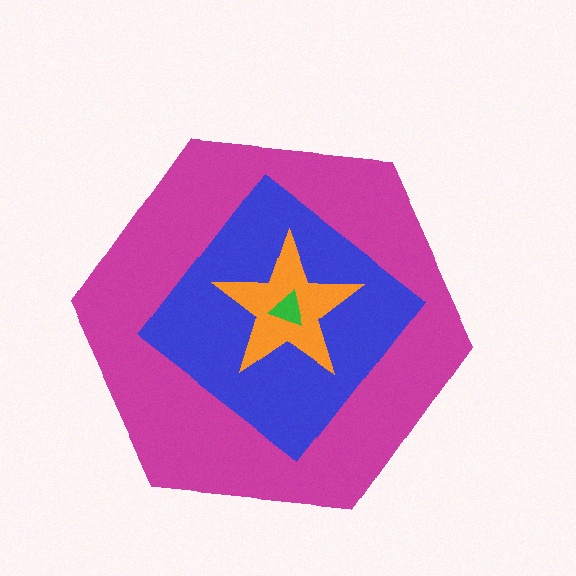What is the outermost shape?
The magenta hexagon.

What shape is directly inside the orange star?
The green triangle.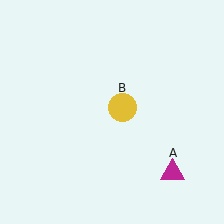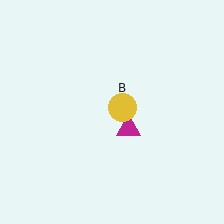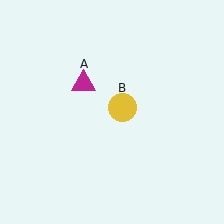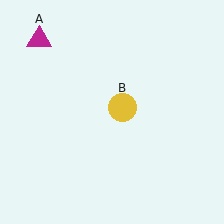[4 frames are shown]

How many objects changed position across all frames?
1 object changed position: magenta triangle (object A).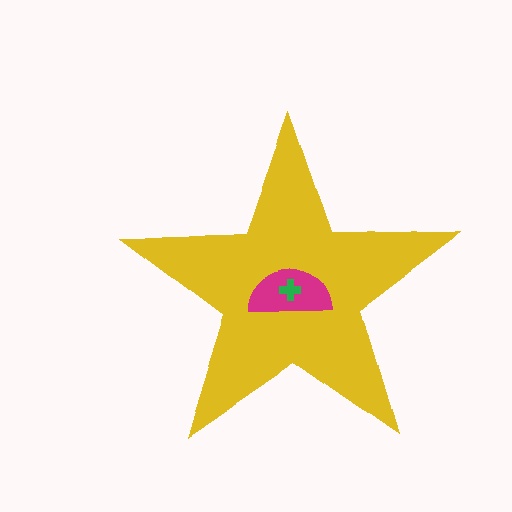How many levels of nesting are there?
3.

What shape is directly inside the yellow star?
The magenta semicircle.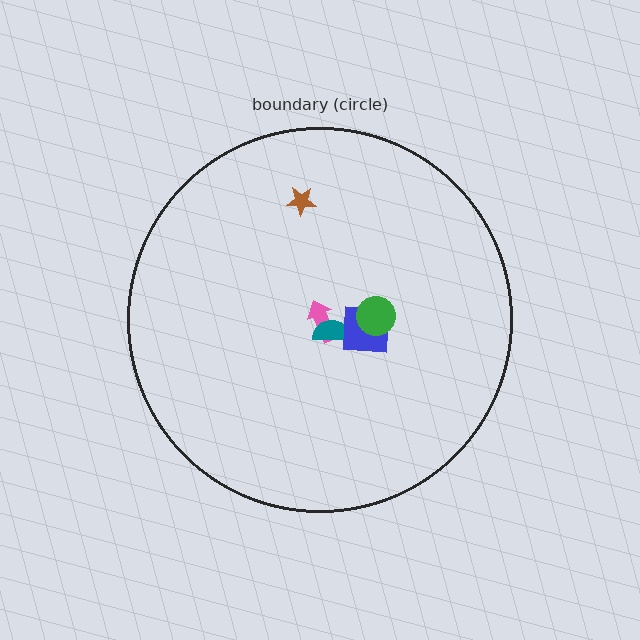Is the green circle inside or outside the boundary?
Inside.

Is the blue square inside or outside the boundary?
Inside.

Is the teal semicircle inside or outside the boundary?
Inside.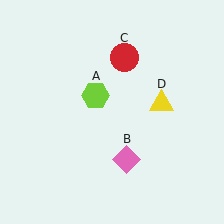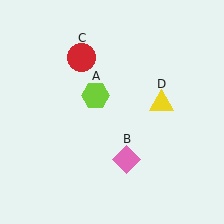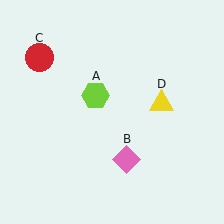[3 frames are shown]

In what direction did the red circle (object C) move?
The red circle (object C) moved left.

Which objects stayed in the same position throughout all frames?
Lime hexagon (object A) and pink diamond (object B) and yellow triangle (object D) remained stationary.